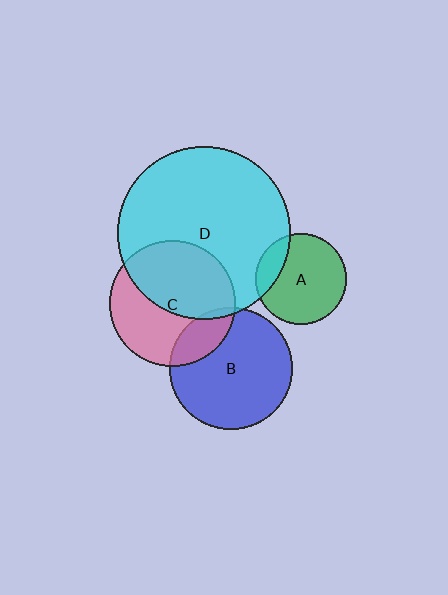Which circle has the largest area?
Circle D (cyan).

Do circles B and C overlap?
Yes.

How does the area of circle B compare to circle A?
Approximately 1.8 times.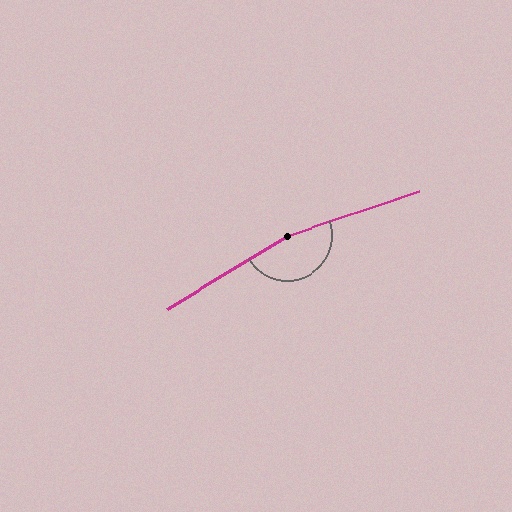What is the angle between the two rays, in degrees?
Approximately 167 degrees.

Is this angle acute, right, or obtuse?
It is obtuse.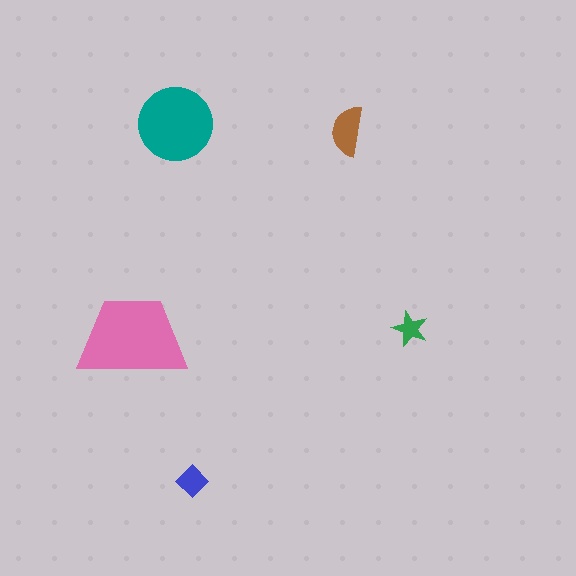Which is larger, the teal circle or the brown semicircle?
The teal circle.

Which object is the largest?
The pink trapezoid.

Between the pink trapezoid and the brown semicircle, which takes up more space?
The pink trapezoid.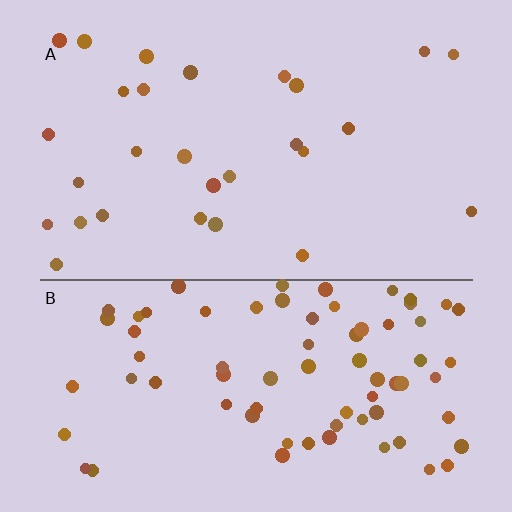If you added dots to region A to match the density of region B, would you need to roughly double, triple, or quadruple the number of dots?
Approximately triple.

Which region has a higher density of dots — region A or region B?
B (the bottom).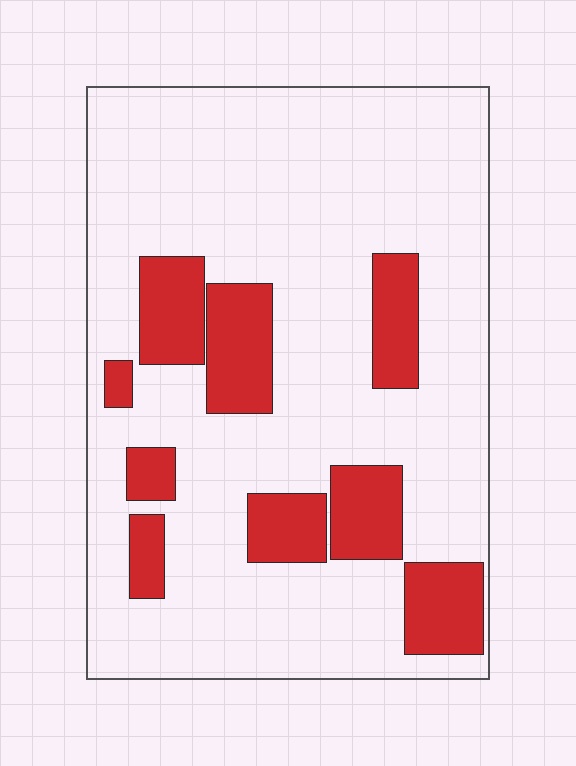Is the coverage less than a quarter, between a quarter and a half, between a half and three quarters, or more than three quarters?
Less than a quarter.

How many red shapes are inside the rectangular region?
9.